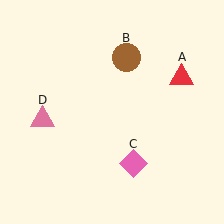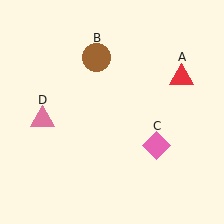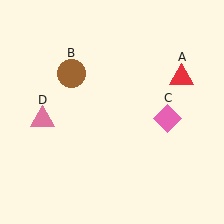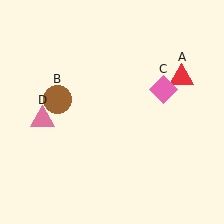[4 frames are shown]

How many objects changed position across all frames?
2 objects changed position: brown circle (object B), pink diamond (object C).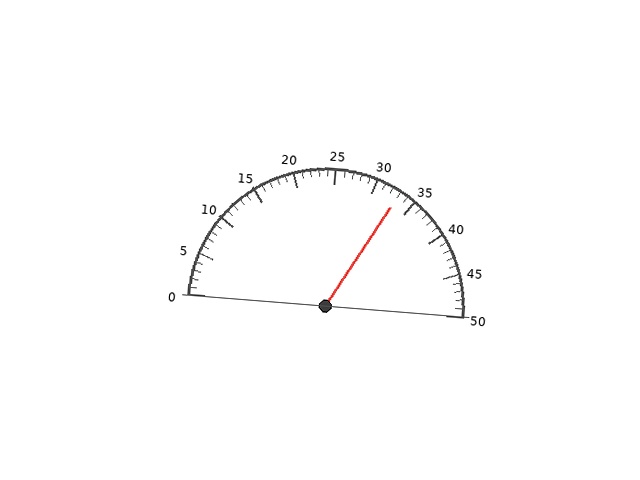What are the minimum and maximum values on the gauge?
The gauge ranges from 0 to 50.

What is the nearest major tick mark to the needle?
The nearest major tick mark is 35.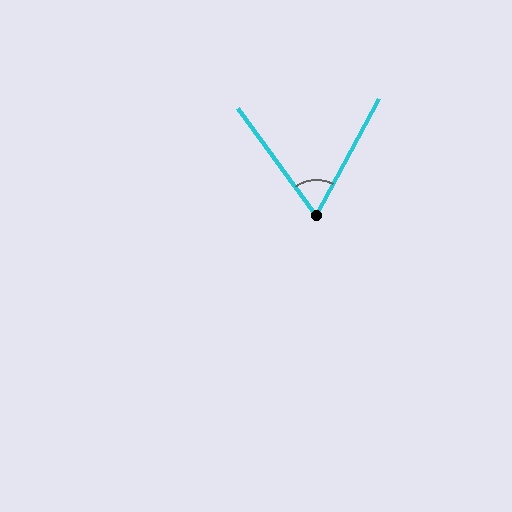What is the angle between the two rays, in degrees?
Approximately 65 degrees.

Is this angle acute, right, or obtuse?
It is acute.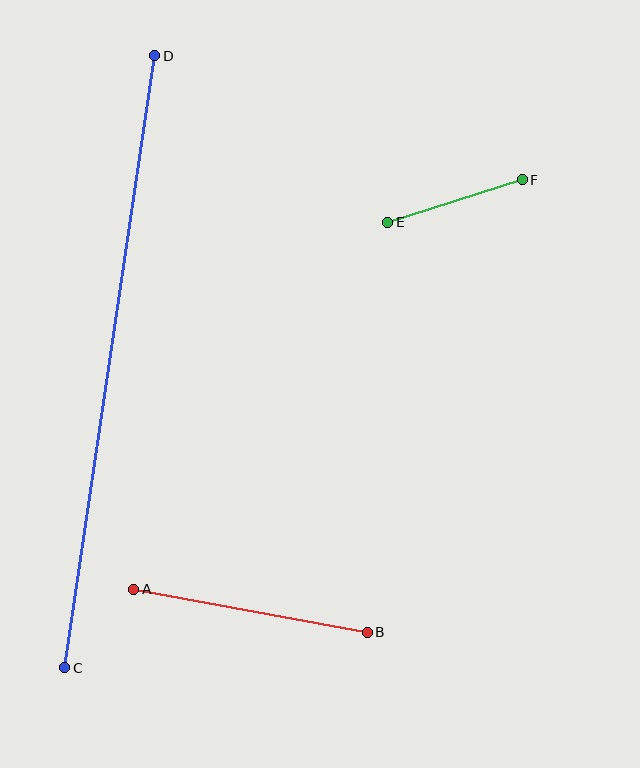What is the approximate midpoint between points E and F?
The midpoint is at approximately (455, 201) pixels.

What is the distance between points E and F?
The distance is approximately 141 pixels.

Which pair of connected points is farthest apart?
Points C and D are farthest apart.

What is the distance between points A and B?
The distance is approximately 237 pixels.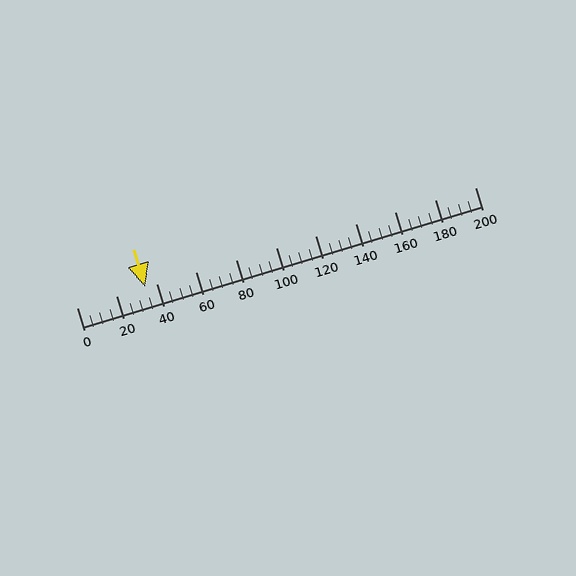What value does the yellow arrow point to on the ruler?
The yellow arrow points to approximately 34.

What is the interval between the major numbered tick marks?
The major tick marks are spaced 20 units apart.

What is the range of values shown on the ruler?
The ruler shows values from 0 to 200.